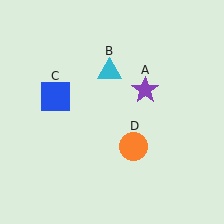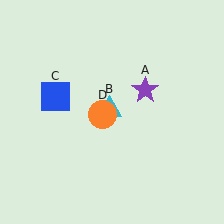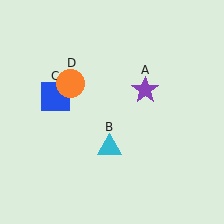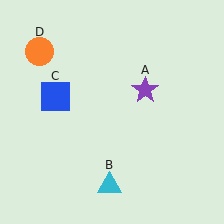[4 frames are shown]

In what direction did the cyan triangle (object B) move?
The cyan triangle (object B) moved down.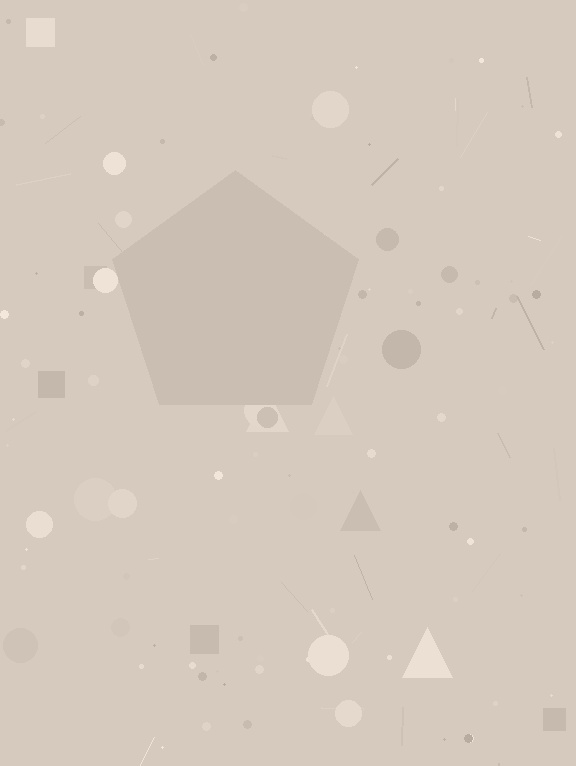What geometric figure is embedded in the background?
A pentagon is embedded in the background.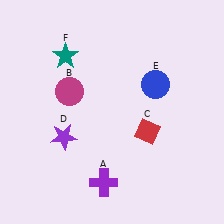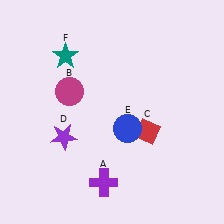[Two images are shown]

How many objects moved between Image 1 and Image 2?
1 object moved between the two images.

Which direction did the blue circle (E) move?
The blue circle (E) moved down.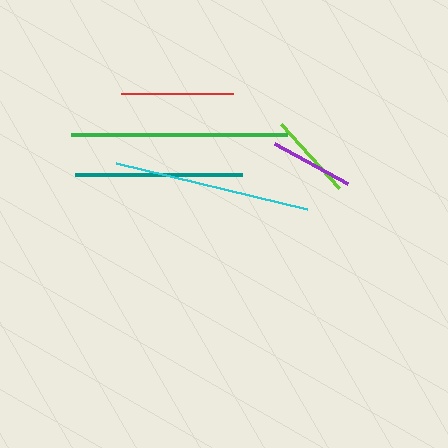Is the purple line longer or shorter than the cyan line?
The cyan line is longer than the purple line.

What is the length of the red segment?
The red segment is approximately 112 pixels long.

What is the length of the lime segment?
The lime segment is approximately 86 pixels long.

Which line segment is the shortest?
The purple line is the shortest at approximately 83 pixels.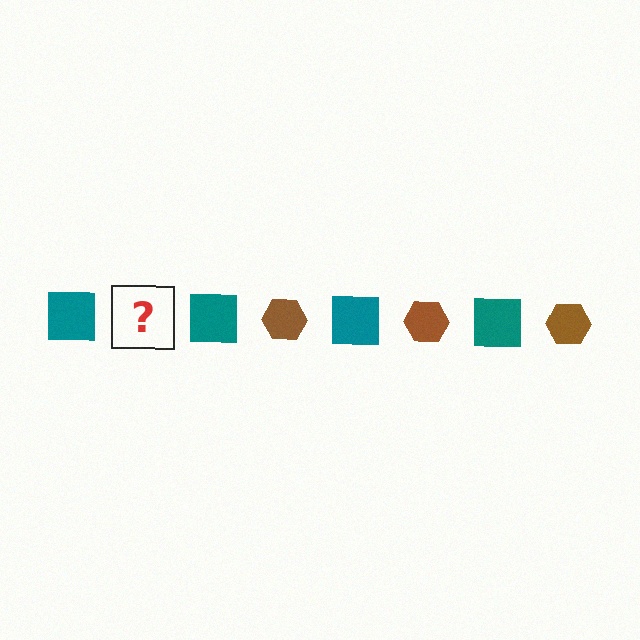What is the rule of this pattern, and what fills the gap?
The rule is that the pattern alternates between teal square and brown hexagon. The gap should be filled with a brown hexagon.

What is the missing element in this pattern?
The missing element is a brown hexagon.